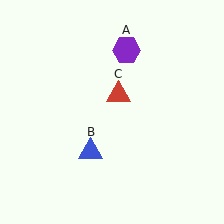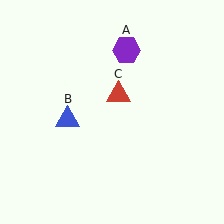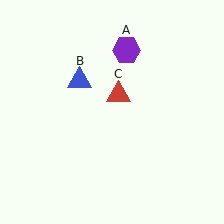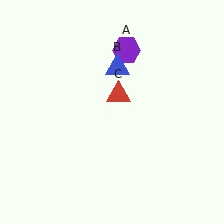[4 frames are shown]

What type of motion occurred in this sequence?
The blue triangle (object B) rotated clockwise around the center of the scene.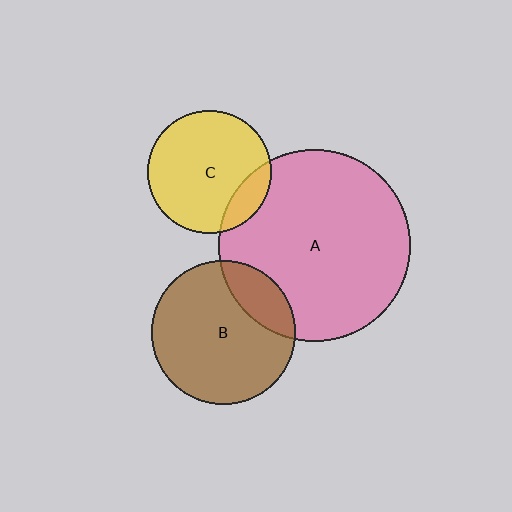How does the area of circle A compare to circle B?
Approximately 1.8 times.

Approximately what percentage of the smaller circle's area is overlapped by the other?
Approximately 15%.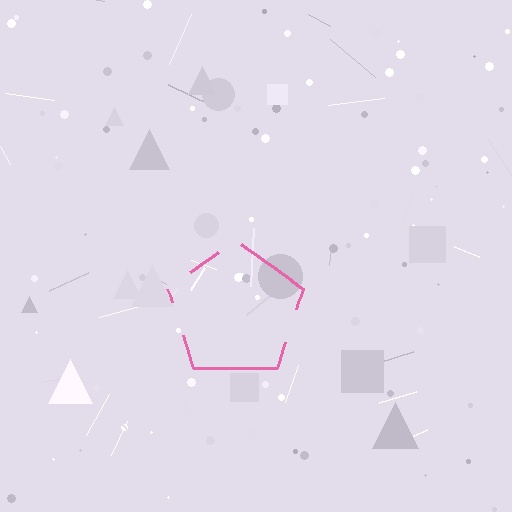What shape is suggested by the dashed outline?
The dashed outline suggests a pentagon.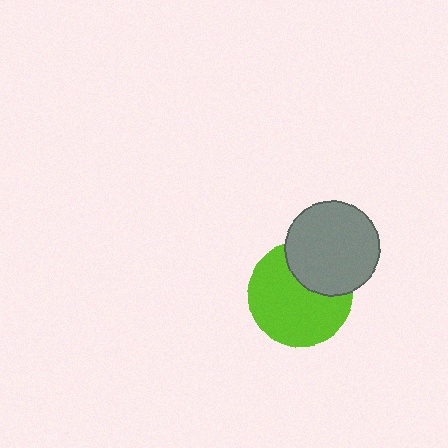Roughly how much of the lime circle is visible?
Most of it is visible (roughly 70%).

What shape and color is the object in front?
The object in front is a gray circle.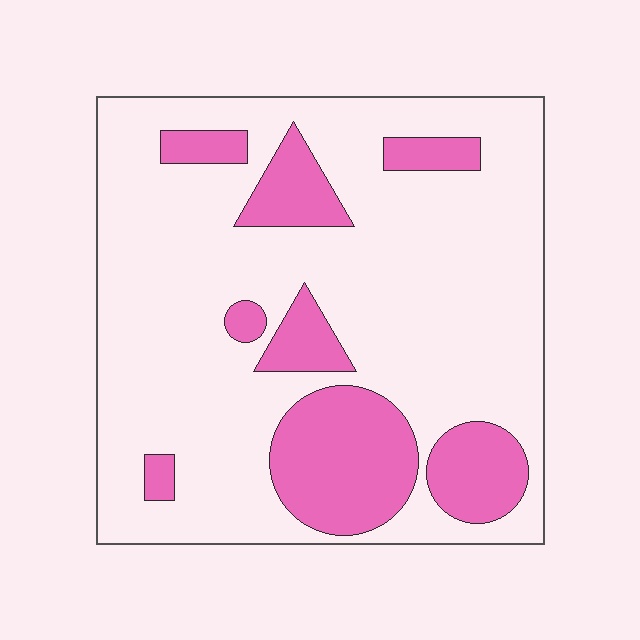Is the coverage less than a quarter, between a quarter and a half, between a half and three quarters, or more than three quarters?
Less than a quarter.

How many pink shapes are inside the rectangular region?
8.